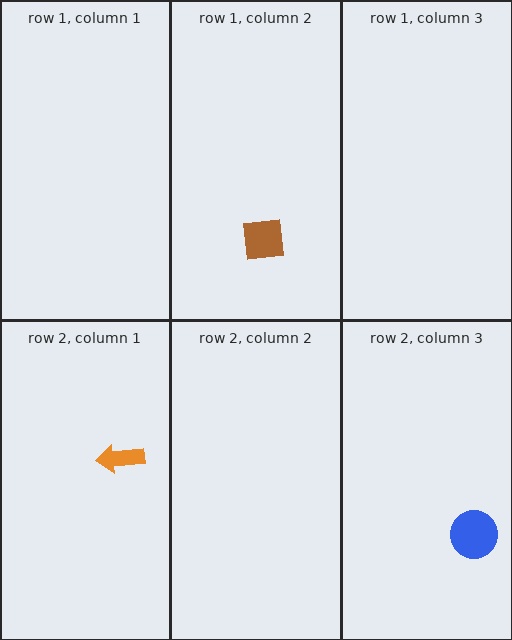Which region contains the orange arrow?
The row 2, column 1 region.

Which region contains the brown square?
The row 1, column 2 region.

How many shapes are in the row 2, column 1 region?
1.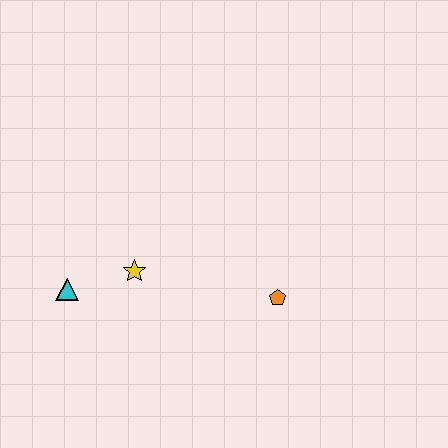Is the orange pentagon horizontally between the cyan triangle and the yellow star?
No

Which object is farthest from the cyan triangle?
The orange pentagon is farthest from the cyan triangle.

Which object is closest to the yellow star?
The cyan triangle is closest to the yellow star.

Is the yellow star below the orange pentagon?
No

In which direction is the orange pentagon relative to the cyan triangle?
The orange pentagon is to the right of the cyan triangle.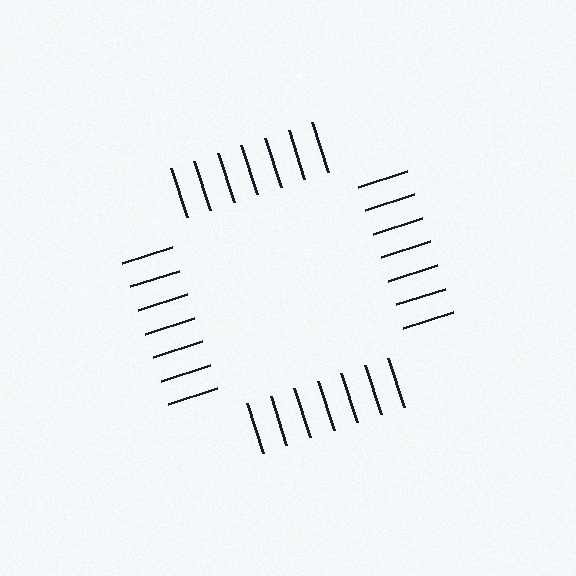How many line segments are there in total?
28 — 7 along each of the 4 edges.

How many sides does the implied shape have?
4 sides — the line-ends trace a square.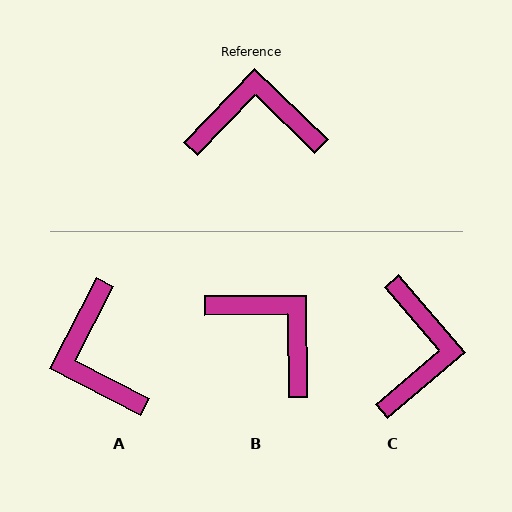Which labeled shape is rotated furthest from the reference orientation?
A, about 107 degrees away.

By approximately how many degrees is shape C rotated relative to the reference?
Approximately 96 degrees clockwise.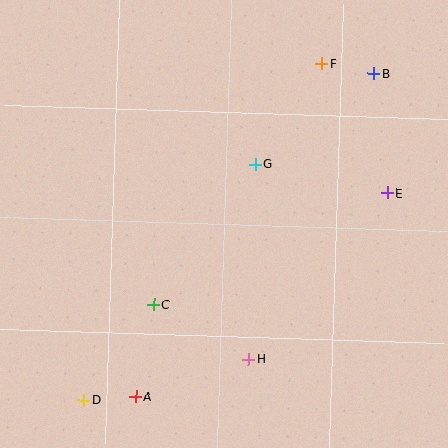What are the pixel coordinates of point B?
Point B is at (374, 73).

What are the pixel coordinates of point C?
Point C is at (153, 304).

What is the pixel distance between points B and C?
The distance between B and C is 319 pixels.